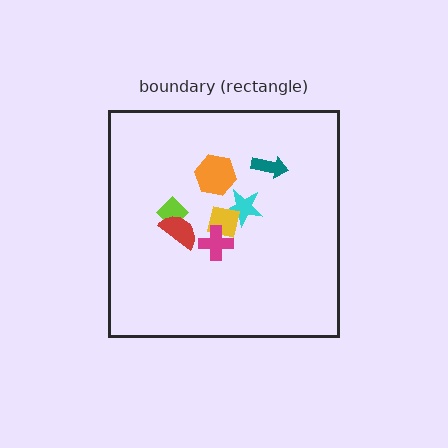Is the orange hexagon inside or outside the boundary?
Inside.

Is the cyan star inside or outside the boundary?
Inside.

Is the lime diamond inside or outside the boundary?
Inside.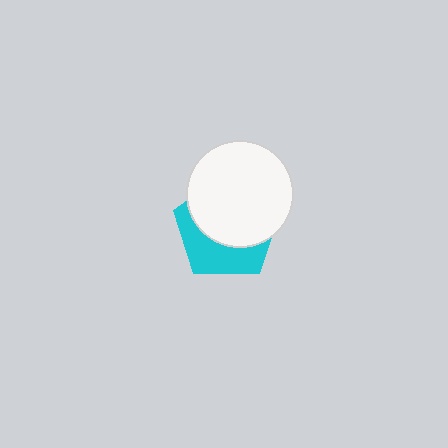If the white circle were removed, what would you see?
You would see the complete cyan pentagon.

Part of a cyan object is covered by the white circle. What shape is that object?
It is a pentagon.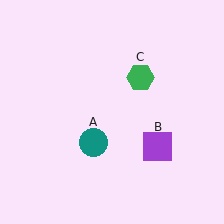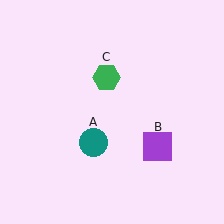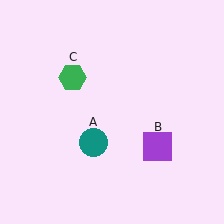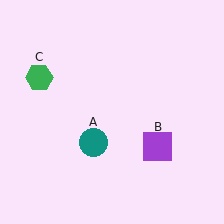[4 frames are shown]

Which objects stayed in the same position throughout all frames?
Teal circle (object A) and purple square (object B) remained stationary.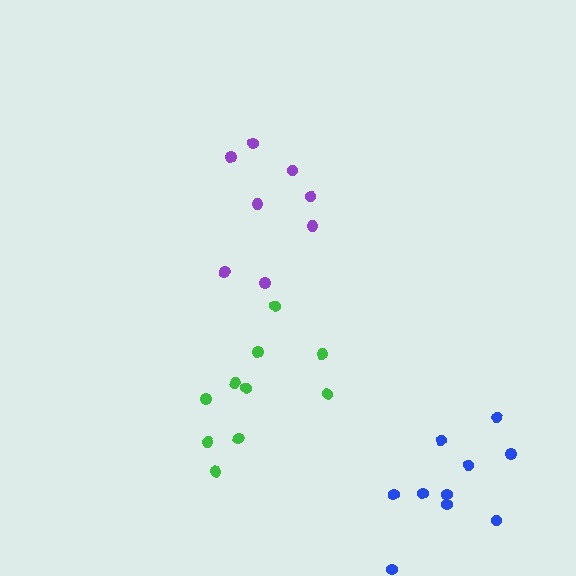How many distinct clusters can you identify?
There are 3 distinct clusters.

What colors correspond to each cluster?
The clusters are colored: purple, green, blue.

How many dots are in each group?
Group 1: 8 dots, Group 2: 10 dots, Group 3: 10 dots (28 total).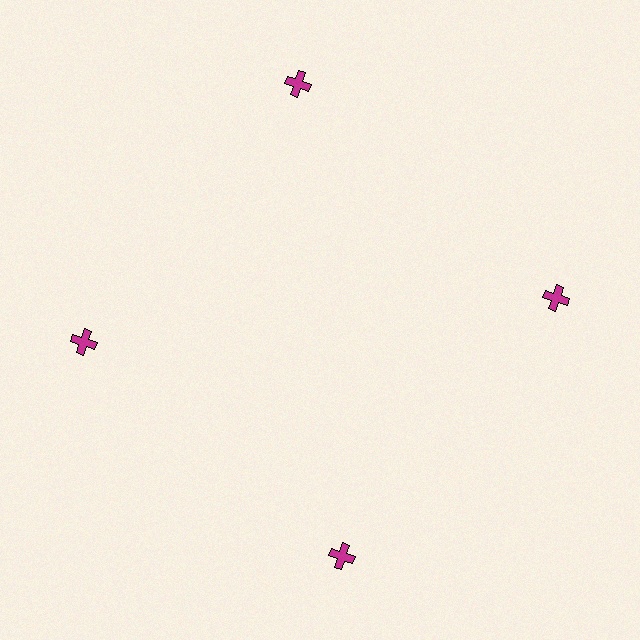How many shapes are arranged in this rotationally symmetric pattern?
There are 4 shapes, arranged in 4 groups of 1.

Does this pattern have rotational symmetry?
Yes, this pattern has 4-fold rotational symmetry. It looks the same after rotating 90 degrees around the center.